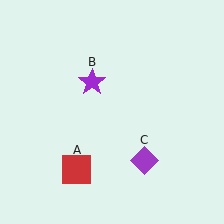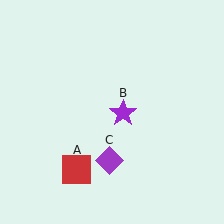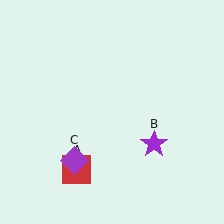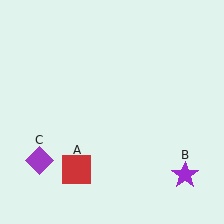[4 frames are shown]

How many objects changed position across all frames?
2 objects changed position: purple star (object B), purple diamond (object C).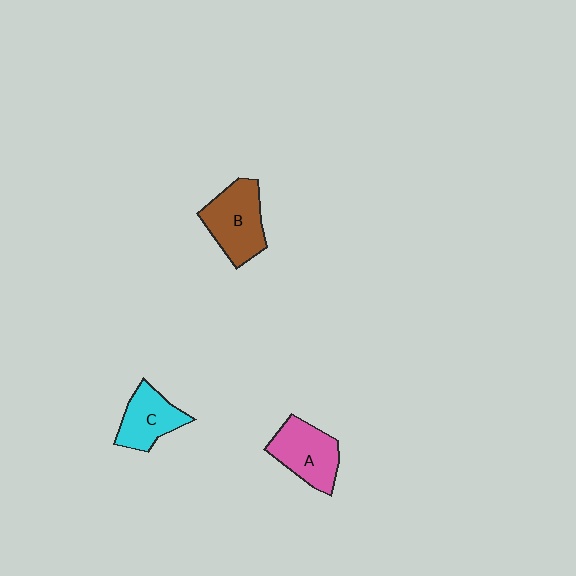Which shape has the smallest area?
Shape C (cyan).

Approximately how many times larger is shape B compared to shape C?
Approximately 1.3 times.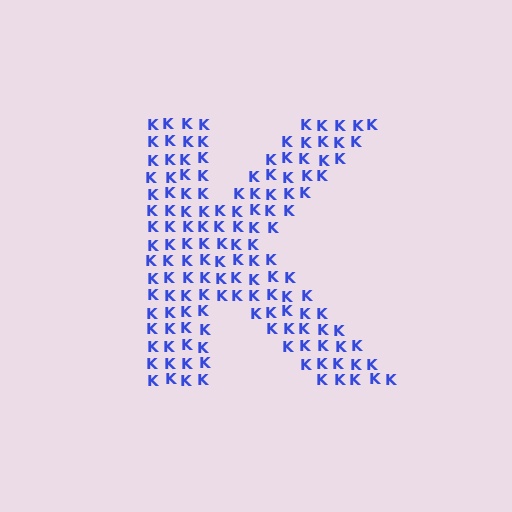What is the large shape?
The large shape is the letter K.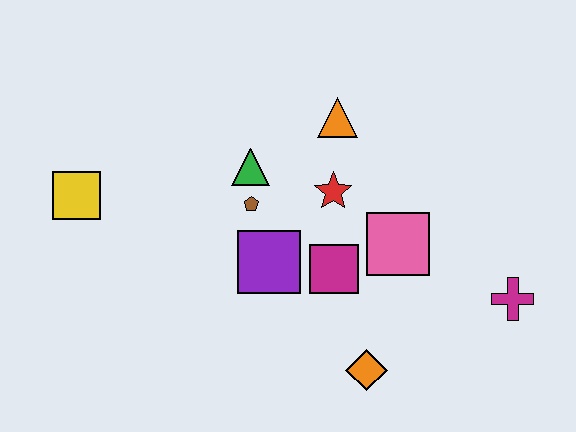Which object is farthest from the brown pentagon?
The magenta cross is farthest from the brown pentagon.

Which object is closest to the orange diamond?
The magenta square is closest to the orange diamond.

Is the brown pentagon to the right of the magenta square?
No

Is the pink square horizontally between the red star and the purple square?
No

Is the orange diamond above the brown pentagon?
No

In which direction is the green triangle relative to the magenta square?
The green triangle is above the magenta square.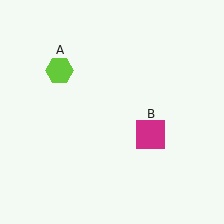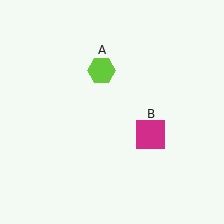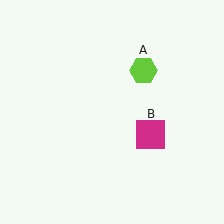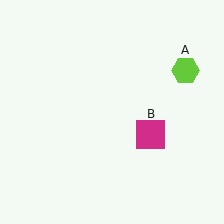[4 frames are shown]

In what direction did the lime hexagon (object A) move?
The lime hexagon (object A) moved right.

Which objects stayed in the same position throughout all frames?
Magenta square (object B) remained stationary.